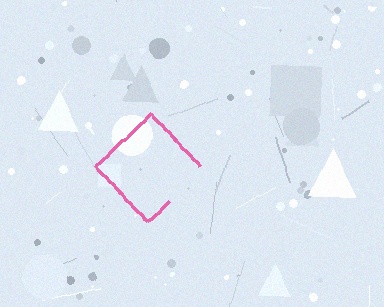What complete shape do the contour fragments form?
The contour fragments form a diamond.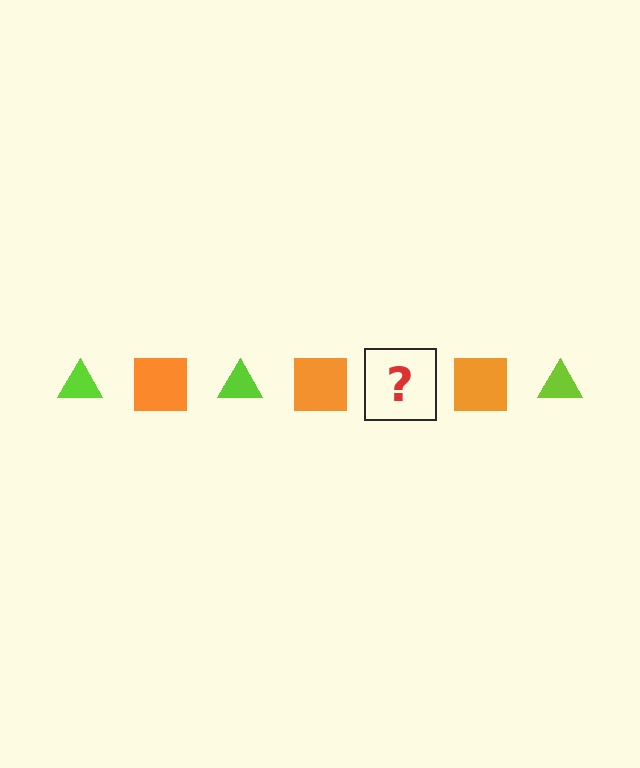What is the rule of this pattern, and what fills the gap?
The rule is that the pattern alternates between lime triangle and orange square. The gap should be filled with a lime triangle.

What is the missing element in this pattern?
The missing element is a lime triangle.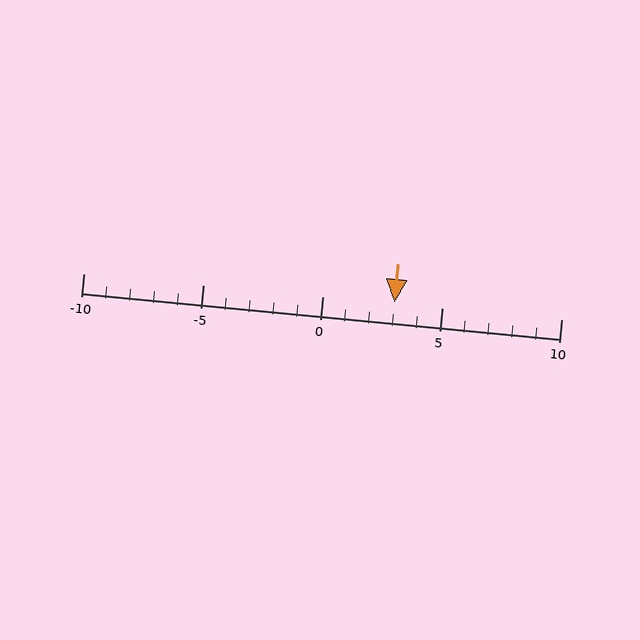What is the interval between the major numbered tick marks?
The major tick marks are spaced 5 units apart.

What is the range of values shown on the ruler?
The ruler shows values from -10 to 10.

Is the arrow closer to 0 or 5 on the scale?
The arrow is closer to 5.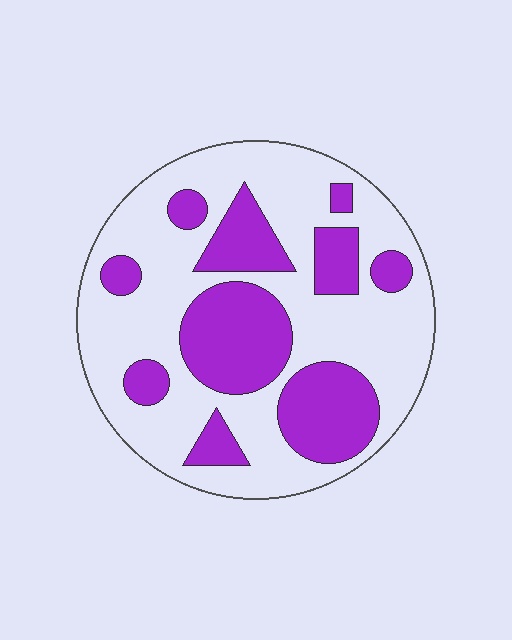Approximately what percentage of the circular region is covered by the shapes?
Approximately 35%.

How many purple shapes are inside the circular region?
10.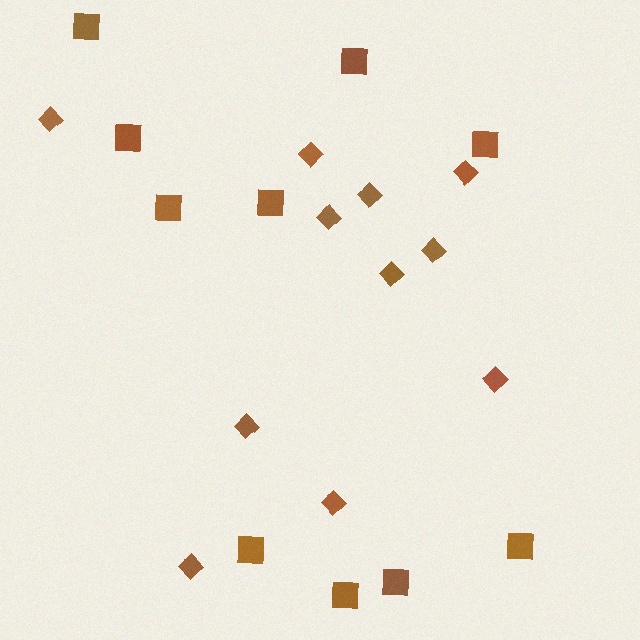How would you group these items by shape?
There are 2 groups: one group of diamonds (11) and one group of squares (10).